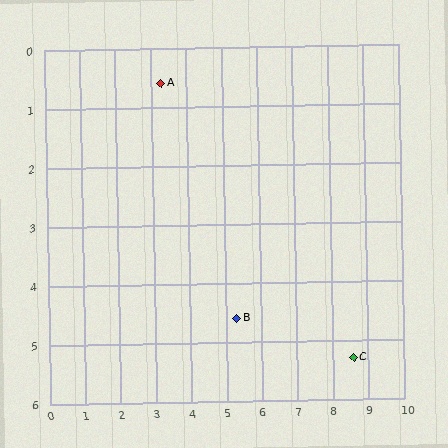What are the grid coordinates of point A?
Point A is at approximately (3.3, 0.6).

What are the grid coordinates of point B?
Point B is at approximately (5.3, 4.6).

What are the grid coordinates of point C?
Point C is at approximately (8.6, 5.3).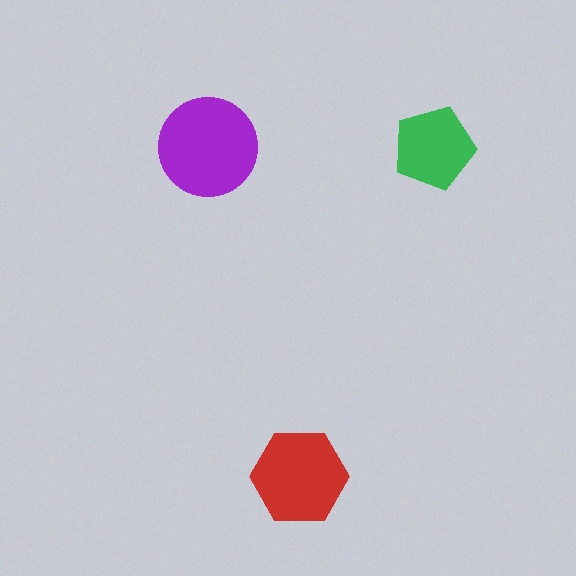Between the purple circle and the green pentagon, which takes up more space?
The purple circle.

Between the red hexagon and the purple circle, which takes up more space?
The purple circle.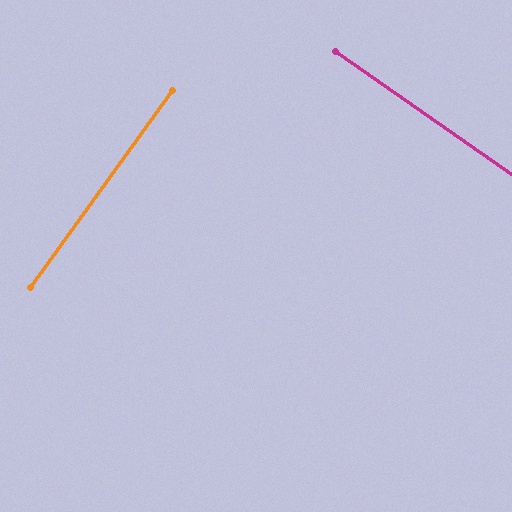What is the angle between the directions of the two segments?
Approximately 89 degrees.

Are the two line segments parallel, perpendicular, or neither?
Perpendicular — they meet at approximately 89°.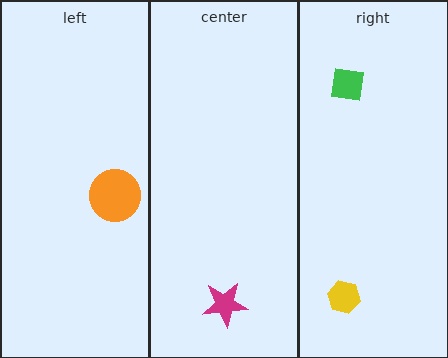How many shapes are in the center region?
1.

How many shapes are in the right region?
2.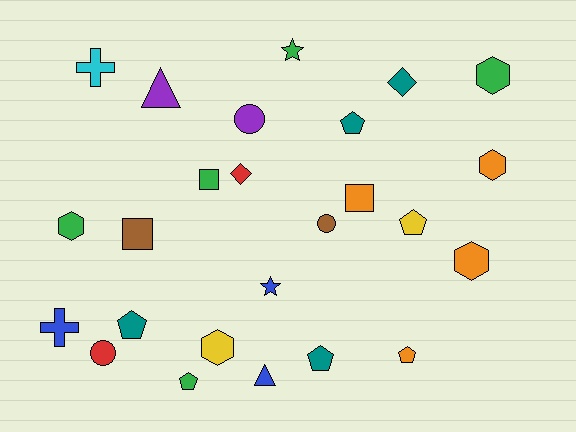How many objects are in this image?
There are 25 objects.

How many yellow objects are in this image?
There are 2 yellow objects.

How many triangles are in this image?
There are 2 triangles.